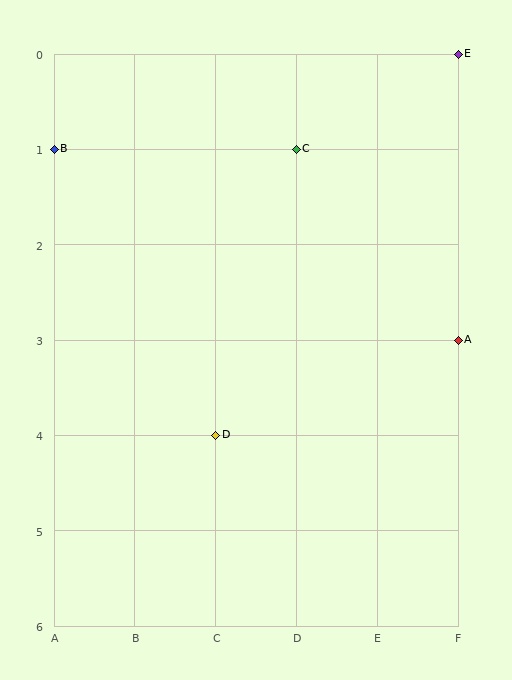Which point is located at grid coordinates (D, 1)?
Point C is at (D, 1).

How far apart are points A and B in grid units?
Points A and B are 5 columns and 2 rows apart (about 5.4 grid units diagonally).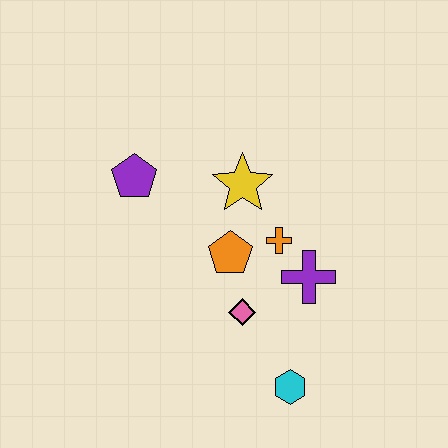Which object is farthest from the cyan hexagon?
The purple pentagon is farthest from the cyan hexagon.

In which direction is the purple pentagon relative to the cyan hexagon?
The purple pentagon is above the cyan hexagon.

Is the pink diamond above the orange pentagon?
No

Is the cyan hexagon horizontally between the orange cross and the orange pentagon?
No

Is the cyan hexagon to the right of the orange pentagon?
Yes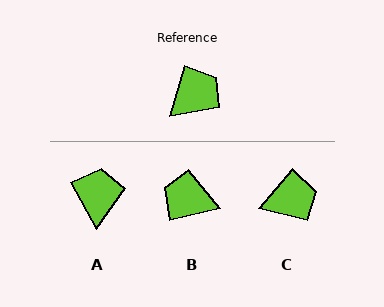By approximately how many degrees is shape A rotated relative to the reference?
Approximately 45 degrees counter-clockwise.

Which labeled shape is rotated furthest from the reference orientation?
B, about 120 degrees away.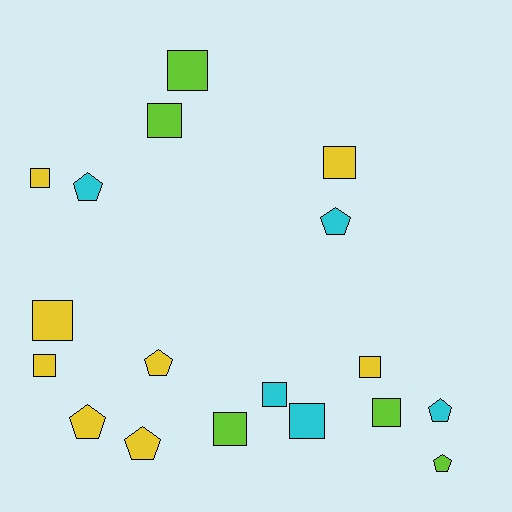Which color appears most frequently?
Yellow, with 8 objects.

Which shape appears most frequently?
Square, with 11 objects.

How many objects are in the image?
There are 18 objects.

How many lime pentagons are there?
There is 1 lime pentagon.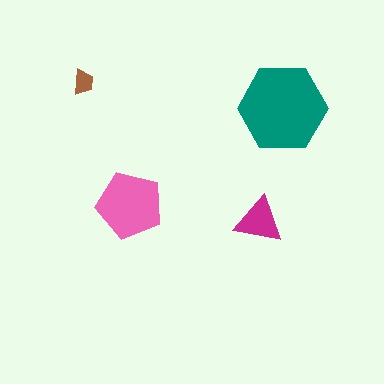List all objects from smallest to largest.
The brown trapezoid, the magenta triangle, the pink pentagon, the teal hexagon.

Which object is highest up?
The brown trapezoid is topmost.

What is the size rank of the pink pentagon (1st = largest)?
2nd.